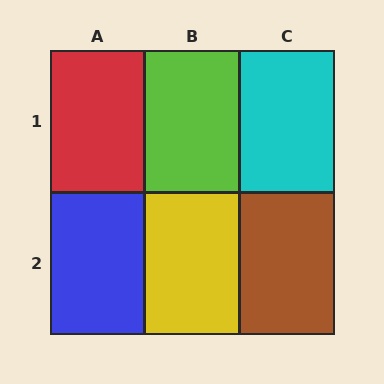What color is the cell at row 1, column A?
Red.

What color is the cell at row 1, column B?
Lime.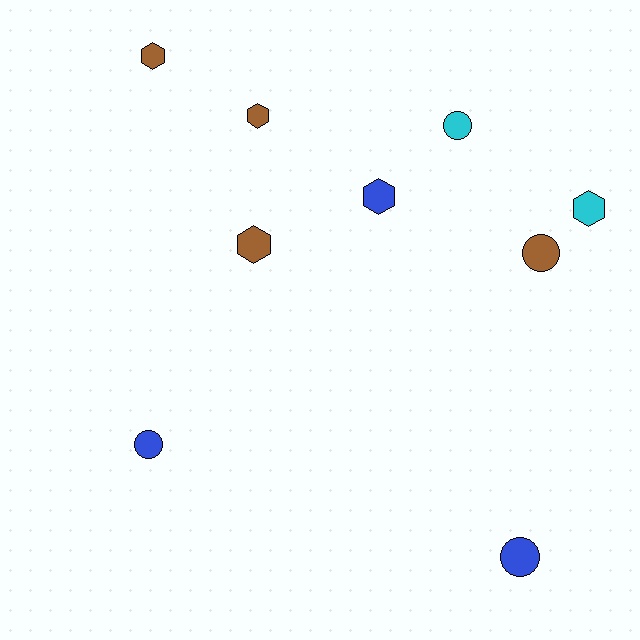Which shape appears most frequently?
Hexagon, with 5 objects.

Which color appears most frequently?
Brown, with 4 objects.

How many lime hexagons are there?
There are no lime hexagons.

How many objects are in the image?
There are 9 objects.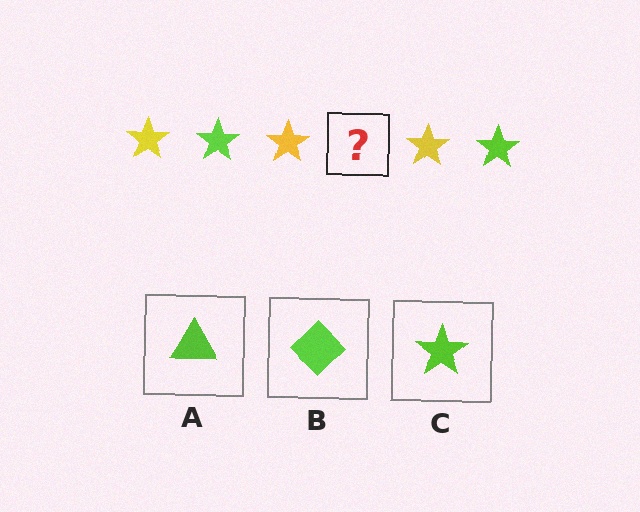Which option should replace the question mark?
Option C.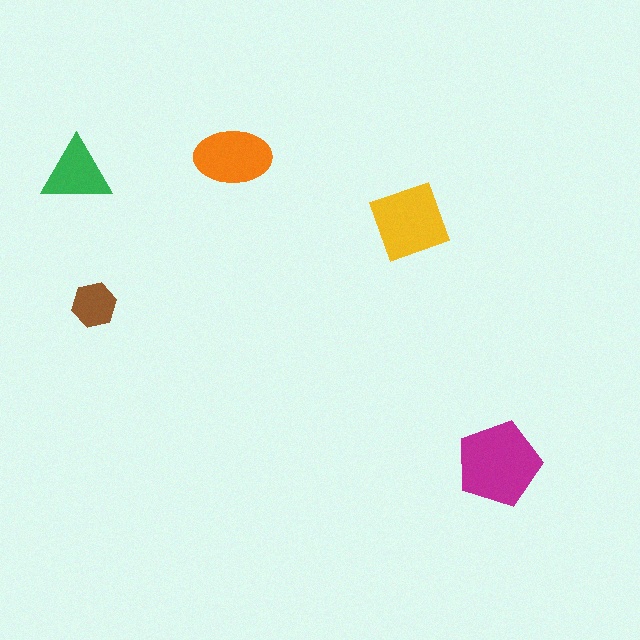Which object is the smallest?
The brown hexagon.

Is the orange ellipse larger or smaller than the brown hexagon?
Larger.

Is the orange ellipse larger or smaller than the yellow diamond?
Smaller.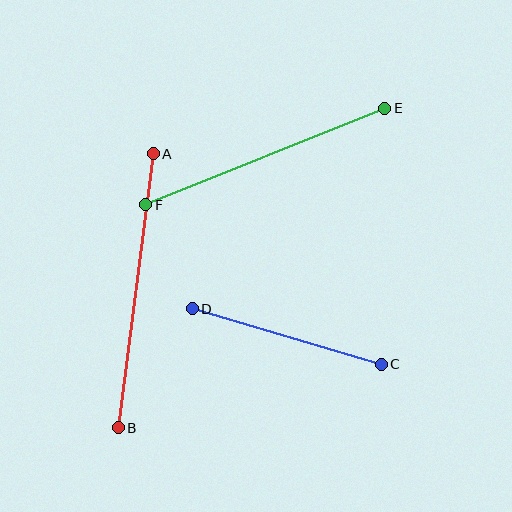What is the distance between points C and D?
The distance is approximately 197 pixels.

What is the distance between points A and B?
The distance is approximately 276 pixels.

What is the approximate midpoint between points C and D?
The midpoint is at approximately (287, 336) pixels.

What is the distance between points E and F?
The distance is approximately 258 pixels.